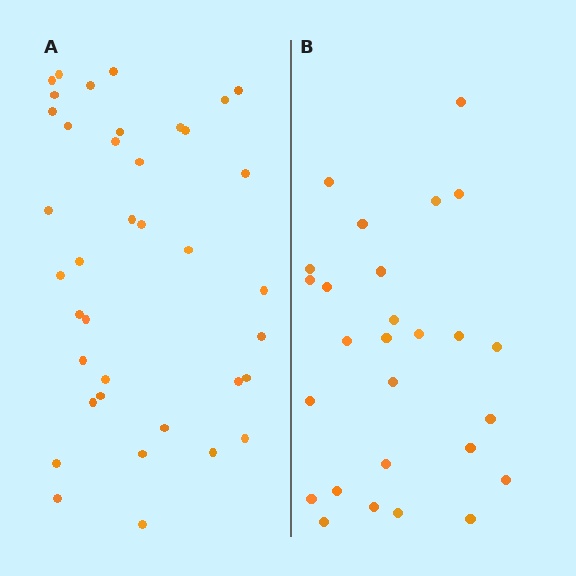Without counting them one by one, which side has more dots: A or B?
Region A (the left region) has more dots.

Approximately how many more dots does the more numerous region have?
Region A has roughly 12 or so more dots than region B.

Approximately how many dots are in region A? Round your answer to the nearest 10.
About 40 dots. (The exact count is 38, which rounds to 40.)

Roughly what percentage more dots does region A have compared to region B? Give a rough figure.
About 40% more.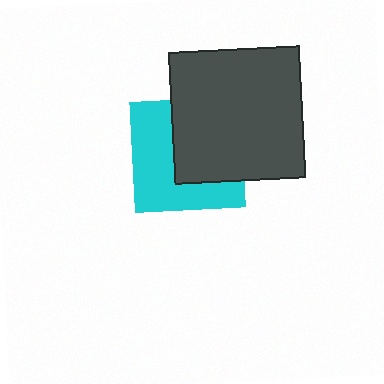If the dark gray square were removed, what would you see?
You would see the complete cyan square.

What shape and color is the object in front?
The object in front is a dark gray square.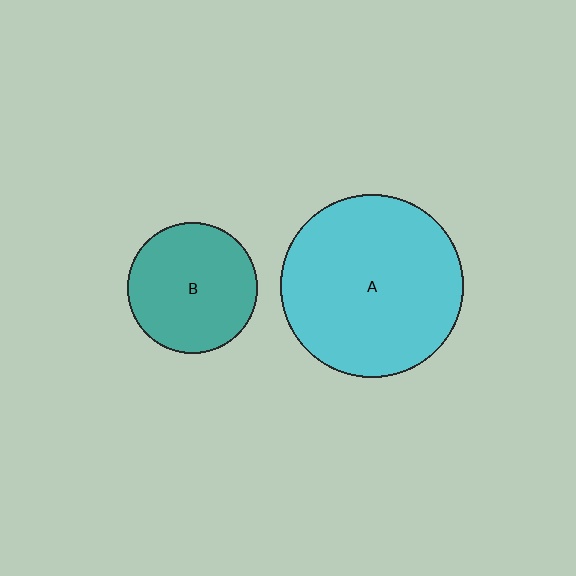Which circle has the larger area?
Circle A (cyan).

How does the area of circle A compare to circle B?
Approximately 2.0 times.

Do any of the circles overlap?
No, none of the circles overlap.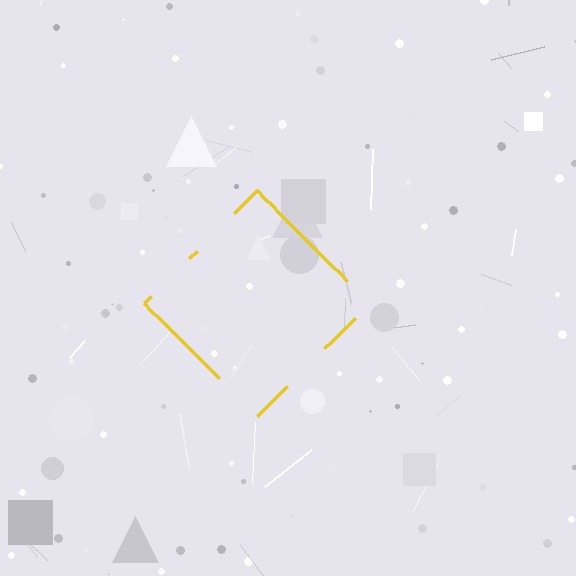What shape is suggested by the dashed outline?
The dashed outline suggests a diamond.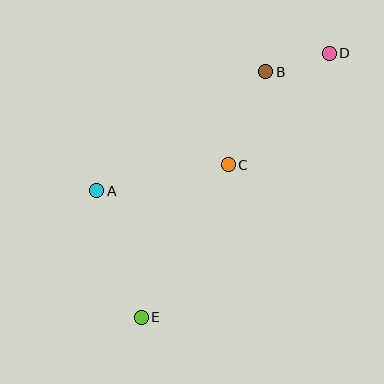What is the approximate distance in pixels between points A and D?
The distance between A and D is approximately 270 pixels.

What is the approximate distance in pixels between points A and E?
The distance between A and E is approximately 134 pixels.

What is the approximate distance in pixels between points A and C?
The distance between A and C is approximately 134 pixels.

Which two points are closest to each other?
Points B and D are closest to each other.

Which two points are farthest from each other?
Points D and E are farthest from each other.